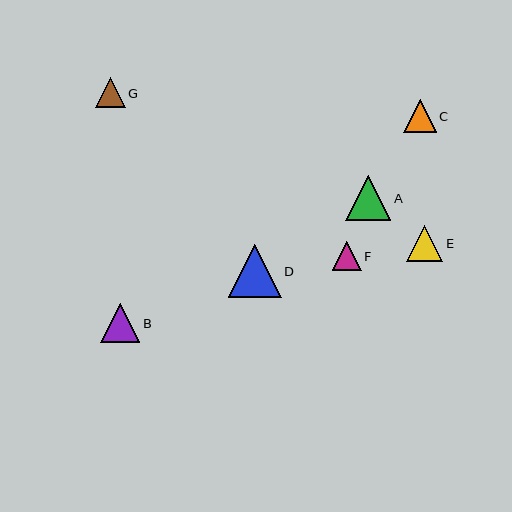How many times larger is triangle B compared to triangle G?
Triangle B is approximately 1.3 times the size of triangle G.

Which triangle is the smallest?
Triangle F is the smallest with a size of approximately 29 pixels.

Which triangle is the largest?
Triangle D is the largest with a size of approximately 52 pixels.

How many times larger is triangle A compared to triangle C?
Triangle A is approximately 1.4 times the size of triangle C.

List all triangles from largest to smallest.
From largest to smallest: D, A, B, E, C, G, F.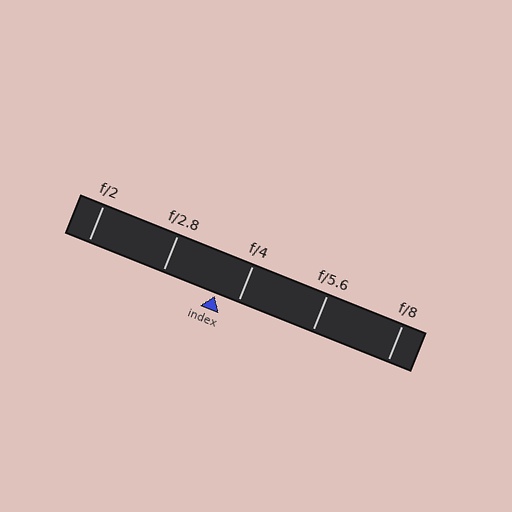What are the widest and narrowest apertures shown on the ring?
The widest aperture shown is f/2 and the narrowest is f/8.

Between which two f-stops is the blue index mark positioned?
The index mark is between f/2.8 and f/4.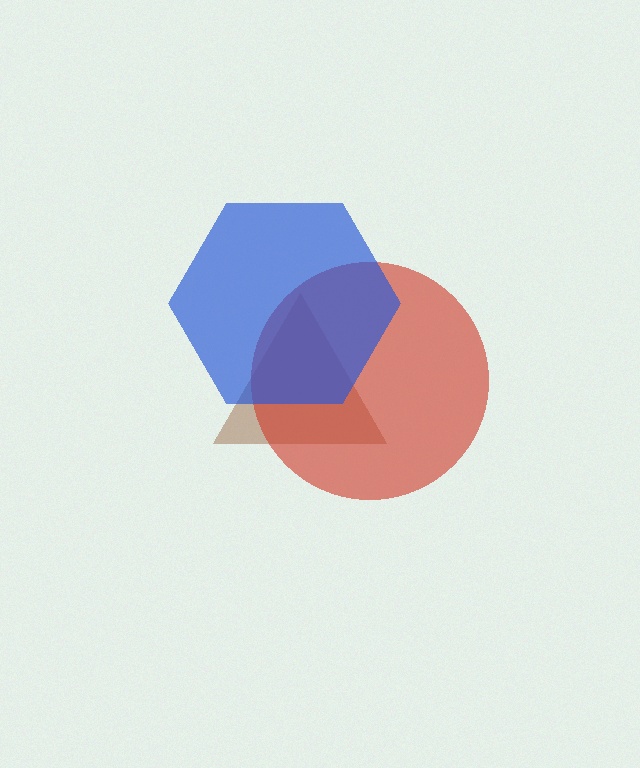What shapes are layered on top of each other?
The layered shapes are: a brown triangle, a red circle, a blue hexagon.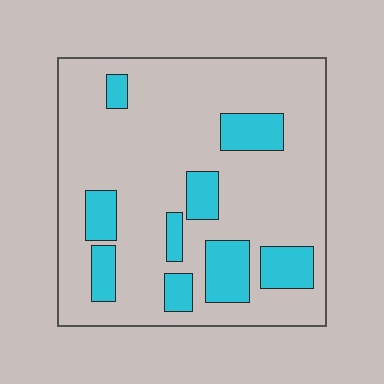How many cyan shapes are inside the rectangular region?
9.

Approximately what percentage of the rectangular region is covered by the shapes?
Approximately 20%.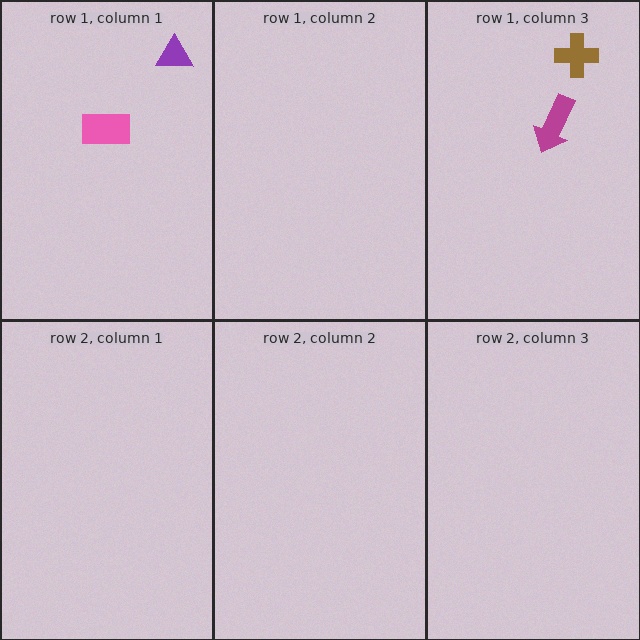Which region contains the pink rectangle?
The row 1, column 1 region.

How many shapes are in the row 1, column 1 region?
2.